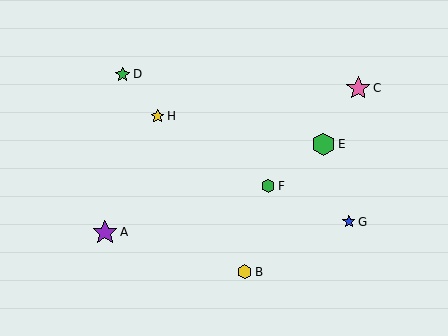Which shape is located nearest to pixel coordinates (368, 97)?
The pink star (labeled C) at (358, 88) is nearest to that location.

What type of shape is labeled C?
Shape C is a pink star.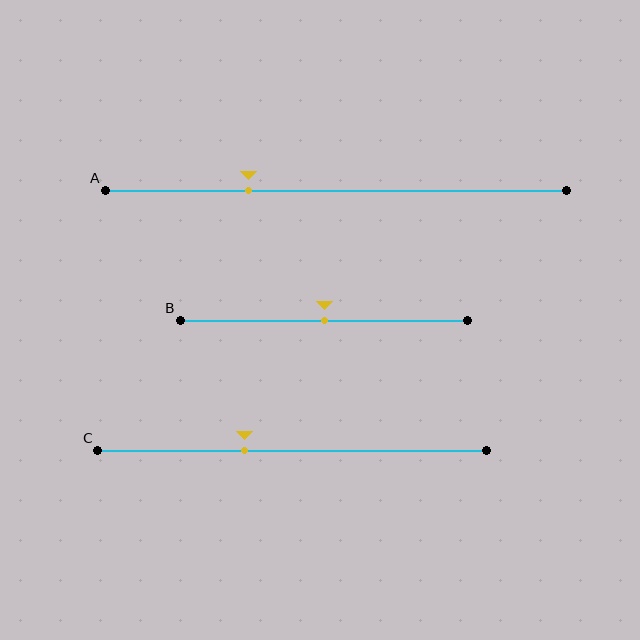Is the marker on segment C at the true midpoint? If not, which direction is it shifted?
No, the marker on segment C is shifted to the left by about 12% of the segment length.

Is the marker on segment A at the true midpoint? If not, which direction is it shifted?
No, the marker on segment A is shifted to the left by about 19% of the segment length.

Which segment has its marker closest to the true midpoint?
Segment B has its marker closest to the true midpoint.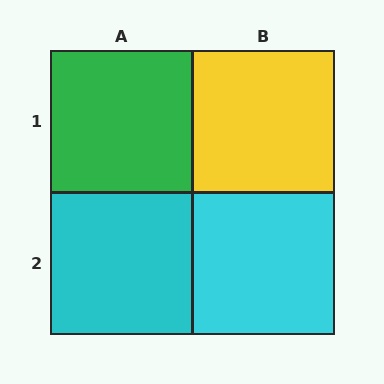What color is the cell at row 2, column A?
Cyan.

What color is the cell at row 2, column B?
Cyan.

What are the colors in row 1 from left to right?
Green, yellow.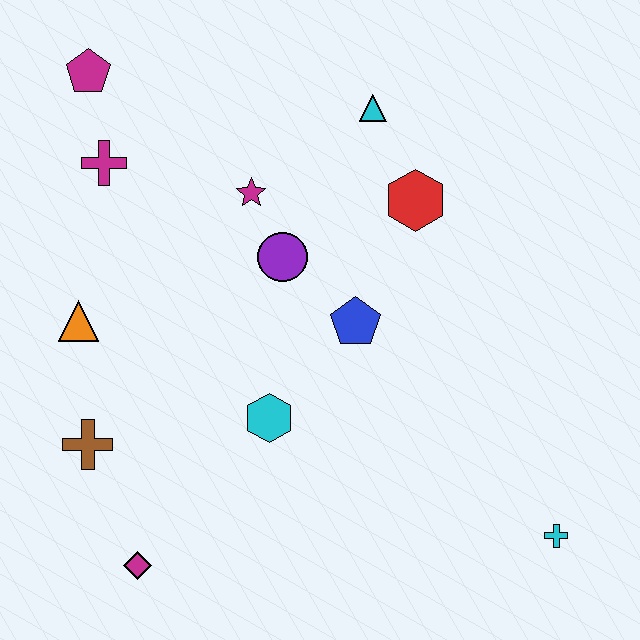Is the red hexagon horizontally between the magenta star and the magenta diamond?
No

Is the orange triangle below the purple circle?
Yes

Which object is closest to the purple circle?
The magenta star is closest to the purple circle.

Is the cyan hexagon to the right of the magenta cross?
Yes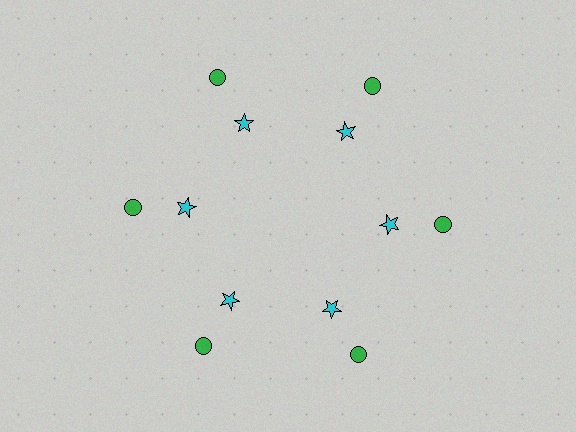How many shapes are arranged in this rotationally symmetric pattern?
There are 12 shapes, arranged in 6 groups of 2.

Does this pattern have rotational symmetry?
Yes, this pattern has 6-fold rotational symmetry. It looks the same after rotating 60 degrees around the center.